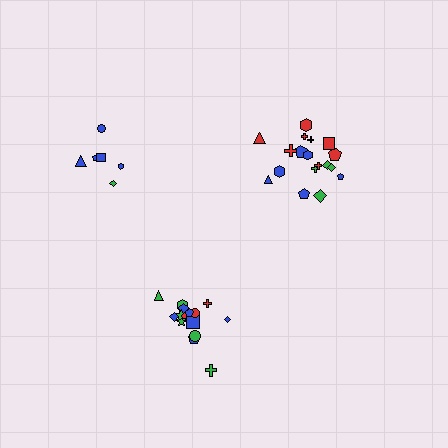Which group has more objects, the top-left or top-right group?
The top-right group.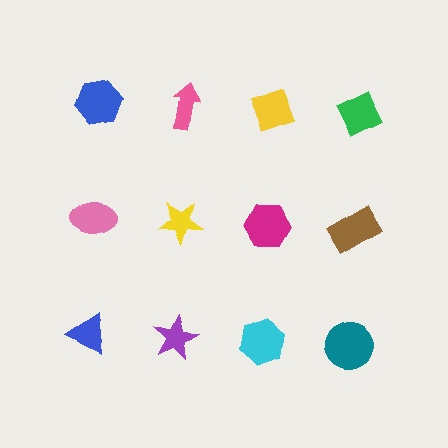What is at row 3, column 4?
A teal circle.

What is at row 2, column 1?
A pink ellipse.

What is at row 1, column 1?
A blue hexagon.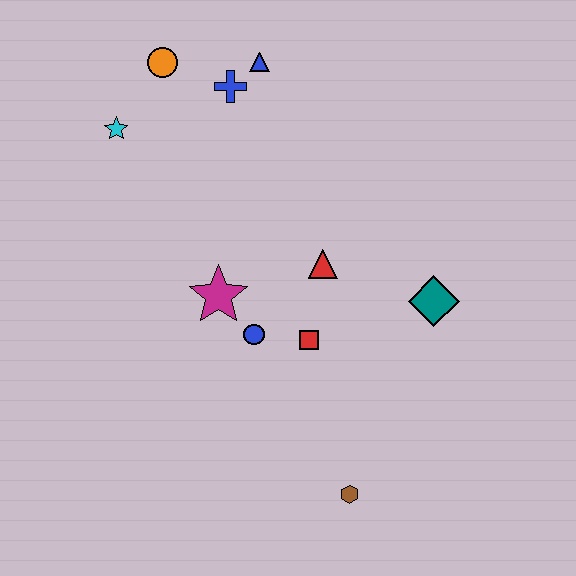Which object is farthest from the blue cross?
The brown hexagon is farthest from the blue cross.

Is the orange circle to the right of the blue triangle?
No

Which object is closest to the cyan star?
The orange circle is closest to the cyan star.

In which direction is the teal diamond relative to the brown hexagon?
The teal diamond is above the brown hexagon.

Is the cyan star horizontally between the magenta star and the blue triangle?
No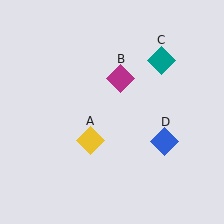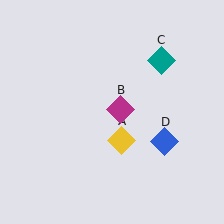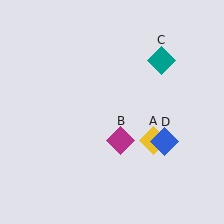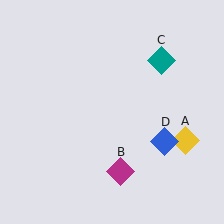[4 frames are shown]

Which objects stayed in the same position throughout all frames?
Teal diamond (object C) and blue diamond (object D) remained stationary.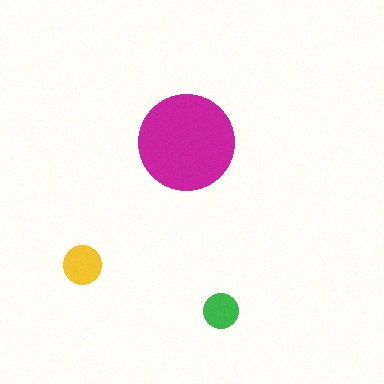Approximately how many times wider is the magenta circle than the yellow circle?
About 2.5 times wider.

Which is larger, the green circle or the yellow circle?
The yellow one.